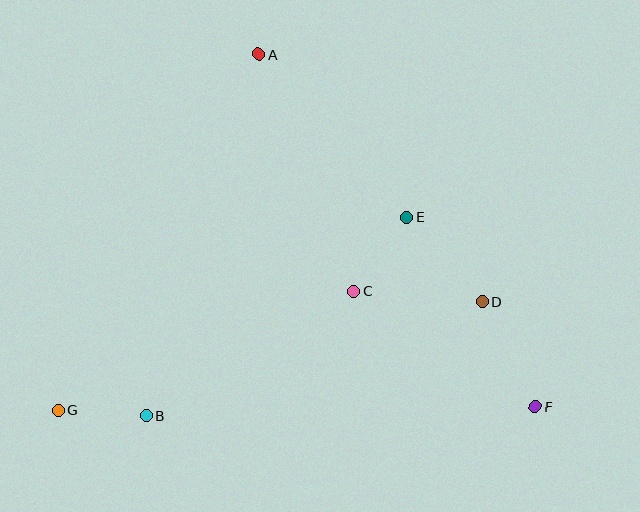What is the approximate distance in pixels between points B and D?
The distance between B and D is approximately 354 pixels.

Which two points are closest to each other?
Points B and G are closest to each other.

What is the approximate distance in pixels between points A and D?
The distance between A and D is approximately 333 pixels.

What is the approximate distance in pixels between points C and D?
The distance between C and D is approximately 129 pixels.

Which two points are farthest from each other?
Points F and G are farthest from each other.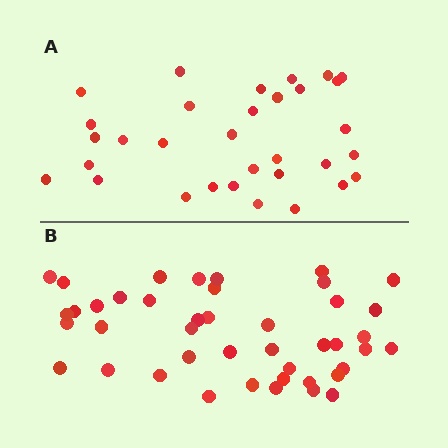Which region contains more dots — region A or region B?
Region B (the bottom region) has more dots.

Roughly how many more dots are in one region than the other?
Region B has roughly 12 or so more dots than region A.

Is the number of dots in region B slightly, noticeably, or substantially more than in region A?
Region B has noticeably more, but not dramatically so. The ratio is roughly 1.3 to 1.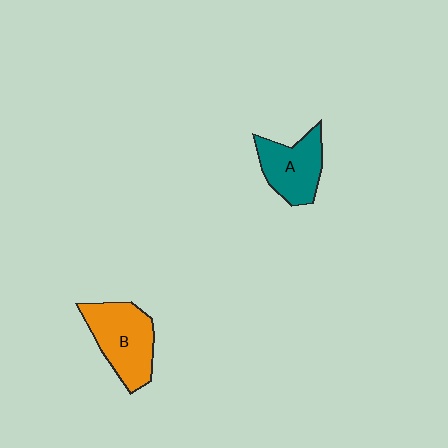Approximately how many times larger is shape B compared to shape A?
Approximately 1.2 times.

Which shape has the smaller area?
Shape A (teal).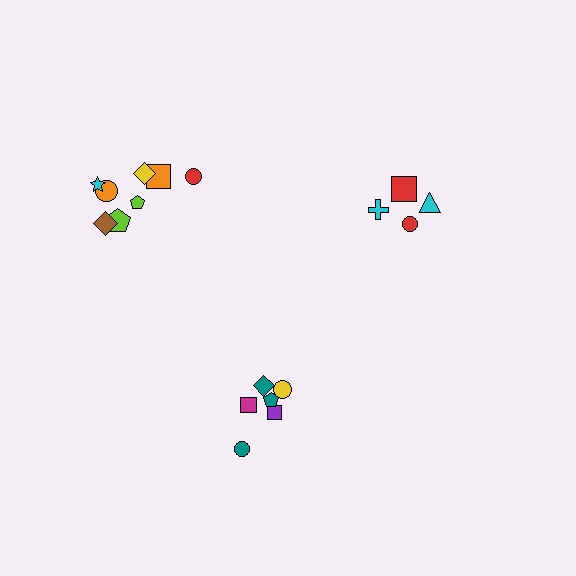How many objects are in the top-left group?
There are 8 objects.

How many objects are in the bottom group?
There are 6 objects.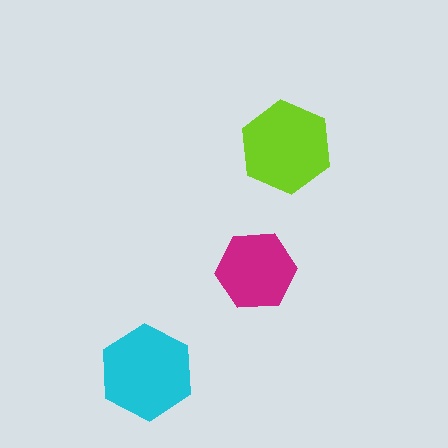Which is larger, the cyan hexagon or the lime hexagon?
The cyan one.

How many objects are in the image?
There are 3 objects in the image.